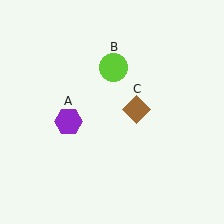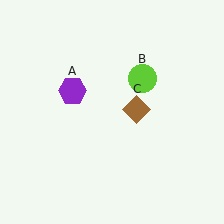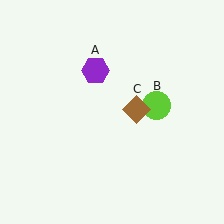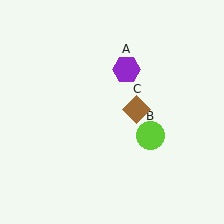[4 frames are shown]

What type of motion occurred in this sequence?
The purple hexagon (object A), lime circle (object B) rotated clockwise around the center of the scene.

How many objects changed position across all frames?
2 objects changed position: purple hexagon (object A), lime circle (object B).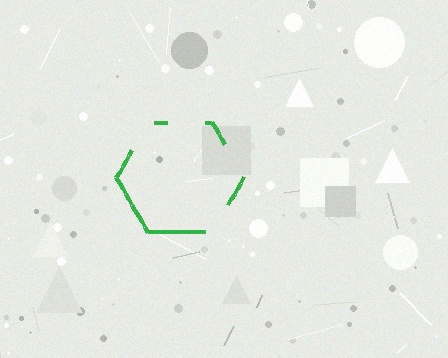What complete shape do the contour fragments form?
The contour fragments form a hexagon.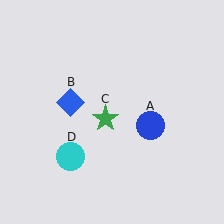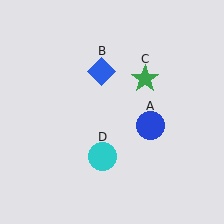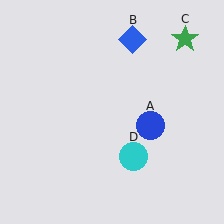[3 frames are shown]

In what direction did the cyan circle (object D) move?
The cyan circle (object D) moved right.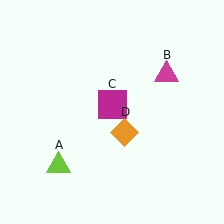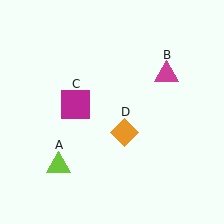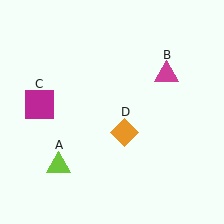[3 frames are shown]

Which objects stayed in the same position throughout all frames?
Lime triangle (object A) and magenta triangle (object B) and orange diamond (object D) remained stationary.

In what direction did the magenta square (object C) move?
The magenta square (object C) moved left.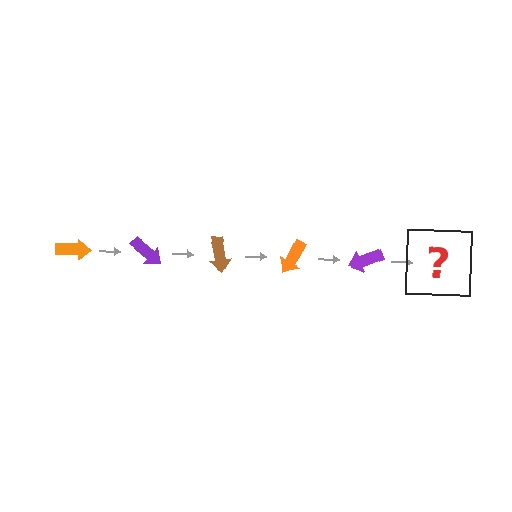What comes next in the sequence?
The next element should be a brown arrow, rotated 200 degrees from the start.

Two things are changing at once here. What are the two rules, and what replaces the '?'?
The two rules are that it rotates 40 degrees each step and the color cycles through orange, purple, and brown. The '?' should be a brown arrow, rotated 200 degrees from the start.